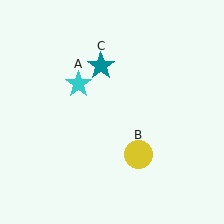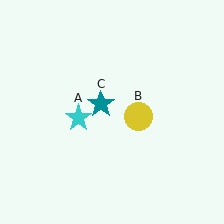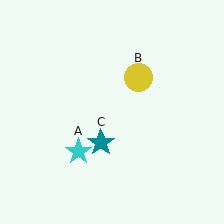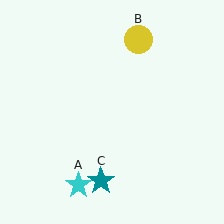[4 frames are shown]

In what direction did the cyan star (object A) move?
The cyan star (object A) moved down.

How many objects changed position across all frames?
3 objects changed position: cyan star (object A), yellow circle (object B), teal star (object C).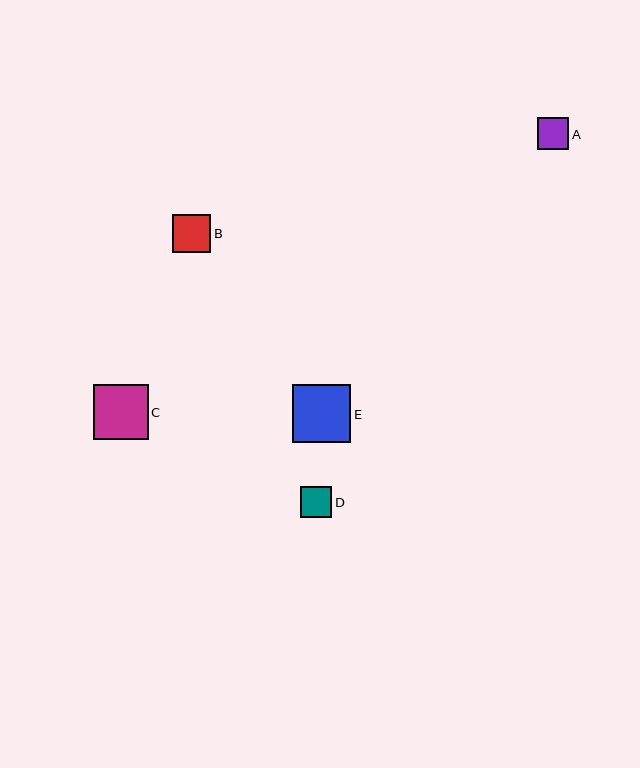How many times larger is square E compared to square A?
Square E is approximately 1.8 times the size of square A.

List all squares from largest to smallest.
From largest to smallest: E, C, B, A, D.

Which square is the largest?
Square E is the largest with a size of approximately 58 pixels.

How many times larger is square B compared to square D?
Square B is approximately 1.2 times the size of square D.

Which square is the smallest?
Square D is the smallest with a size of approximately 31 pixels.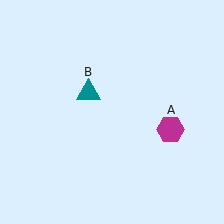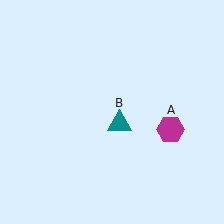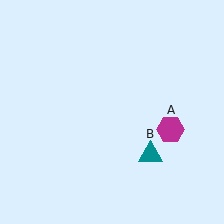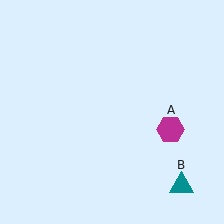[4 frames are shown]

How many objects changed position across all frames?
1 object changed position: teal triangle (object B).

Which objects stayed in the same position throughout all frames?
Magenta hexagon (object A) remained stationary.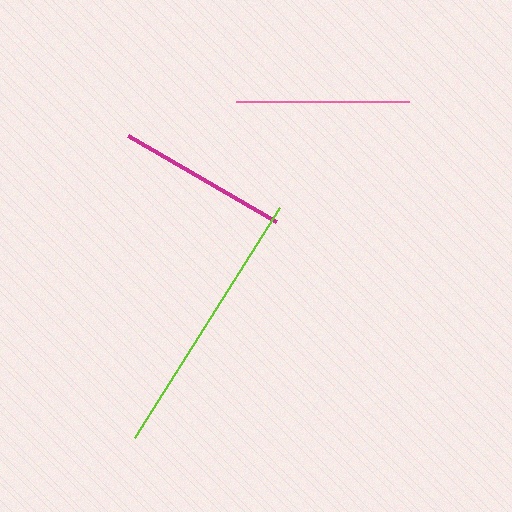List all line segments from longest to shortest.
From longest to shortest: lime, pink, magenta.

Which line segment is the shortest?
The magenta line is the shortest at approximately 171 pixels.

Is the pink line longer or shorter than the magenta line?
The pink line is longer than the magenta line.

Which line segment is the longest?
The lime line is the longest at approximately 272 pixels.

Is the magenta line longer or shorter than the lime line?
The lime line is longer than the magenta line.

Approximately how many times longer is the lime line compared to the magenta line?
The lime line is approximately 1.6 times the length of the magenta line.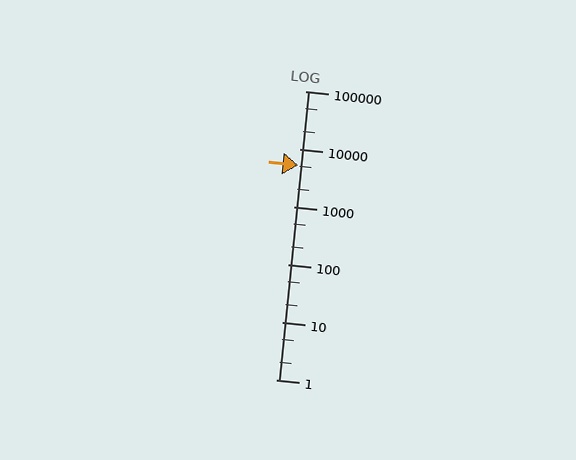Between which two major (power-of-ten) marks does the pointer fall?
The pointer is between 1000 and 10000.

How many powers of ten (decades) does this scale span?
The scale spans 5 decades, from 1 to 100000.